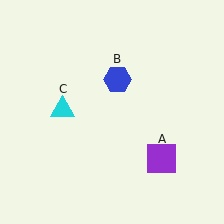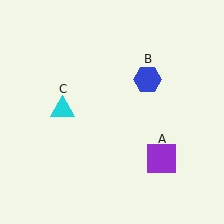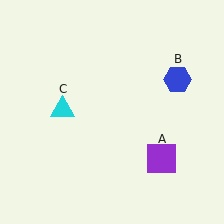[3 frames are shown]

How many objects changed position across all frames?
1 object changed position: blue hexagon (object B).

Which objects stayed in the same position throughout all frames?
Purple square (object A) and cyan triangle (object C) remained stationary.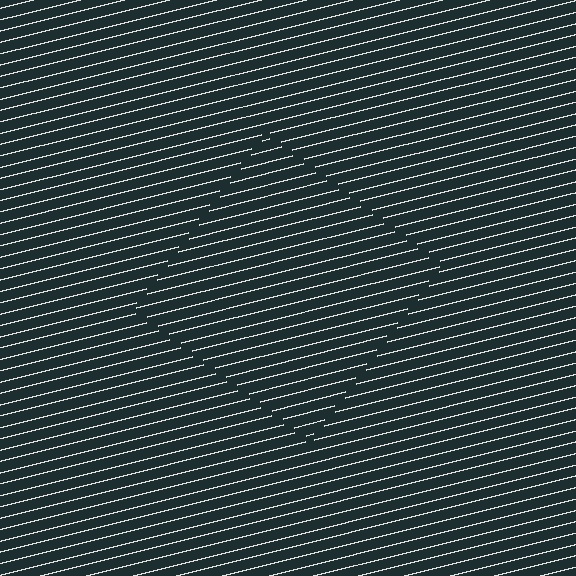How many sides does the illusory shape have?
4 sides — the line-ends trace a square.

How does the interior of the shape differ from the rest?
The interior of the shape contains the same grating, shifted by half a period — the contour is defined by the phase discontinuity where line-ends from the inner and outer gratings abut.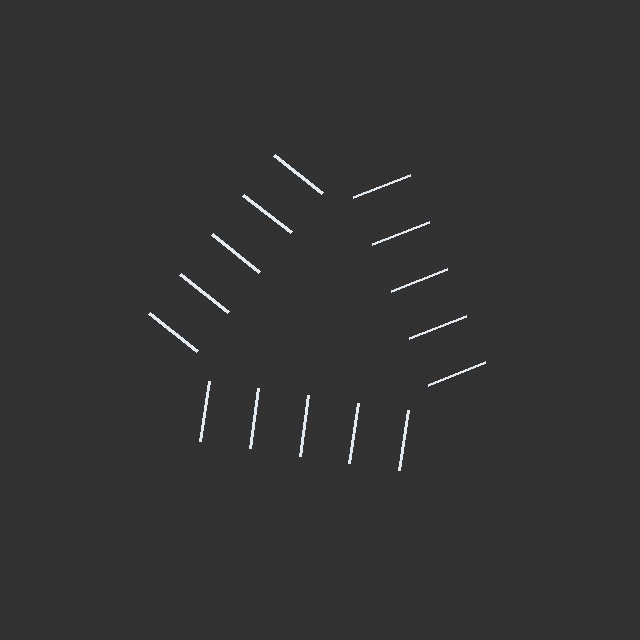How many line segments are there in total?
15 — 5 along each of the 3 edges.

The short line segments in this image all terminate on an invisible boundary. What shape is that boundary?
An illusory triangle — the line segments terminate on its edges but no continuous stroke is drawn.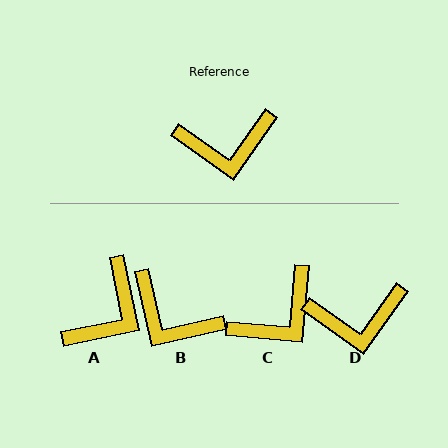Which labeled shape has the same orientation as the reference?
D.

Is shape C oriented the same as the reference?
No, it is off by about 30 degrees.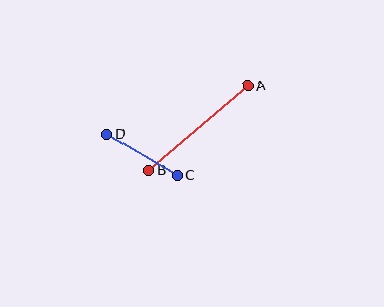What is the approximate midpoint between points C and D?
The midpoint is at approximately (142, 155) pixels.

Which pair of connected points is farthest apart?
Points A and B are farthest apart.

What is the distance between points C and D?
The distance is approximately 82 pixels.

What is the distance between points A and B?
The distance is approximately 130 pixels.